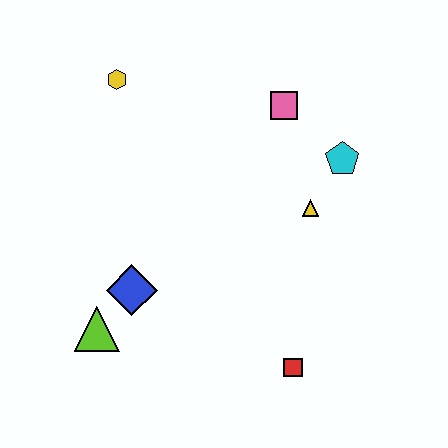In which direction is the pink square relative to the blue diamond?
The pink square is above the blue diamond.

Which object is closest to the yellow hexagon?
The pink square is closest to the yellow hexagon.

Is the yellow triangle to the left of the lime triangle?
No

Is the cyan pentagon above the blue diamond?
Yes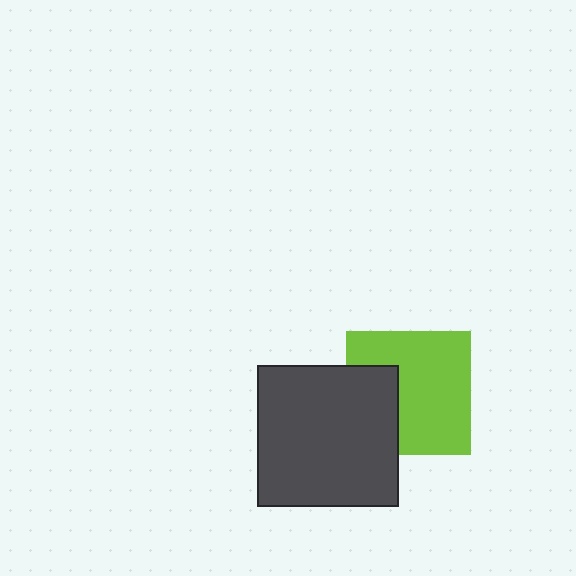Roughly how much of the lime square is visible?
Most of it is visible (roughly 69%).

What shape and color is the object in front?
The object in front is a dark gray square.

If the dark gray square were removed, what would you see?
You would see the complete lime square.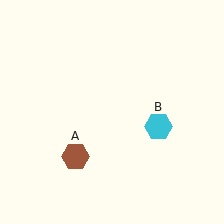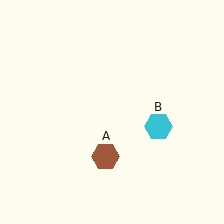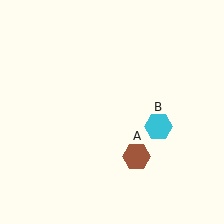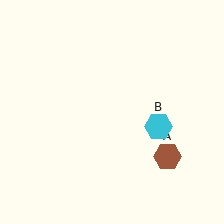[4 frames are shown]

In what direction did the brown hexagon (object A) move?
The brown hexagon (object A) moved right.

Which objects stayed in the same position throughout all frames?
Cyan hexagon (object B) remained stationary.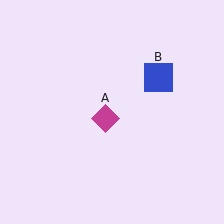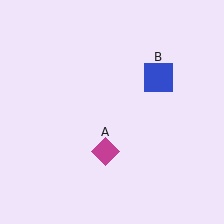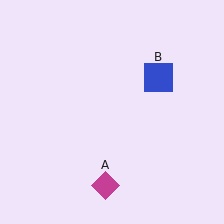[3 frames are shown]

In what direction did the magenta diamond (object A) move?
The magenta diamond (object A) moved down.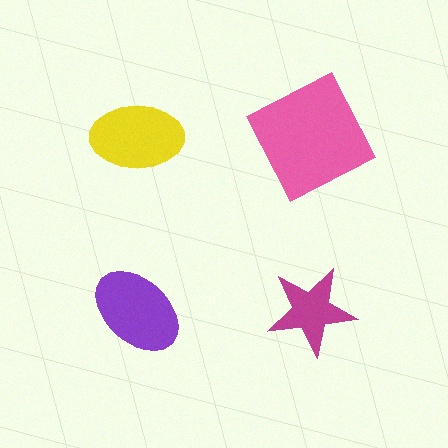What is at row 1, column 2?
A pink square.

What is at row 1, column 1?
A yellow ellipse.